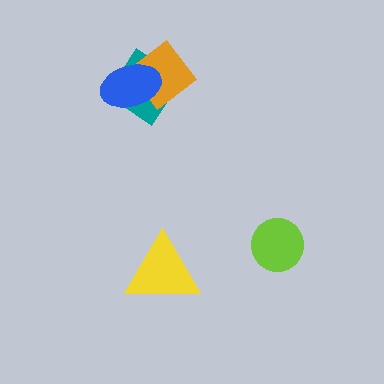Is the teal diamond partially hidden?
Yes, it is partially covered by another shape.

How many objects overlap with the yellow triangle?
0 objects overlap with the yellow triangle.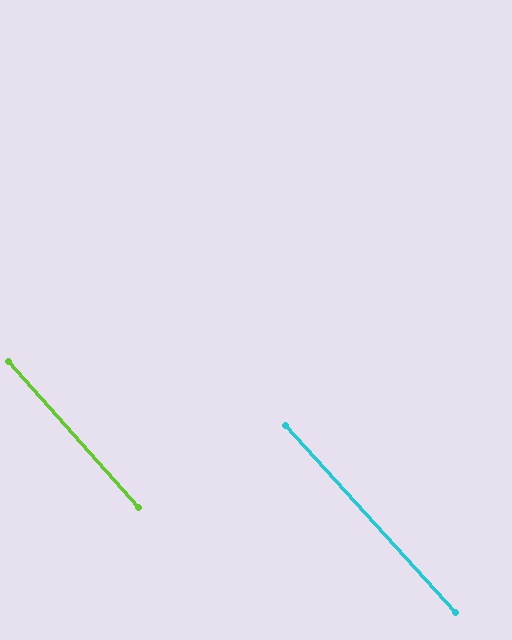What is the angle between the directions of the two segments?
Approximately 1 degree.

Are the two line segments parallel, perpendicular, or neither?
Parallel — their directions differ by only 0.7°.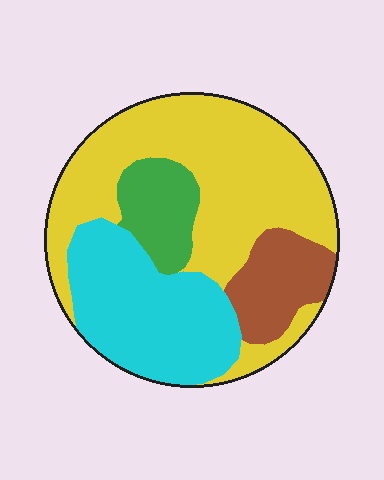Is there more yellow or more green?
Yellow.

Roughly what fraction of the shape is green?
Green covers roughly 10% of the shape.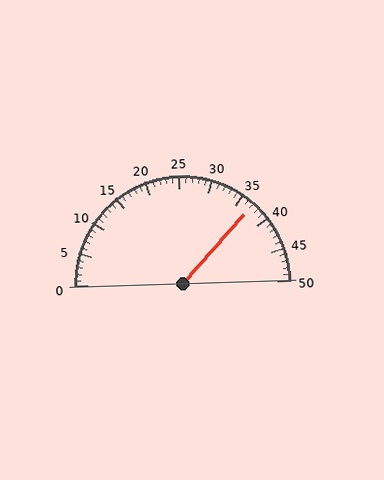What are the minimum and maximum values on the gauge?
The gauge ranges from 0 to 50.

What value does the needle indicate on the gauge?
The needle indicates approximately 37.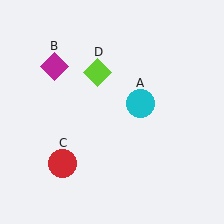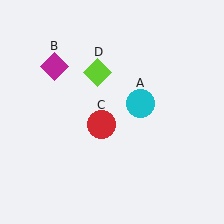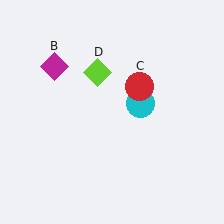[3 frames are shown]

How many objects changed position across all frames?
1 object changed position: red circle (object C).